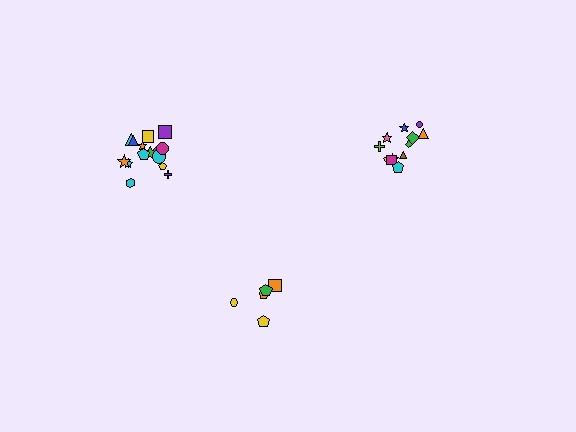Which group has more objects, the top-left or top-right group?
The top-left group.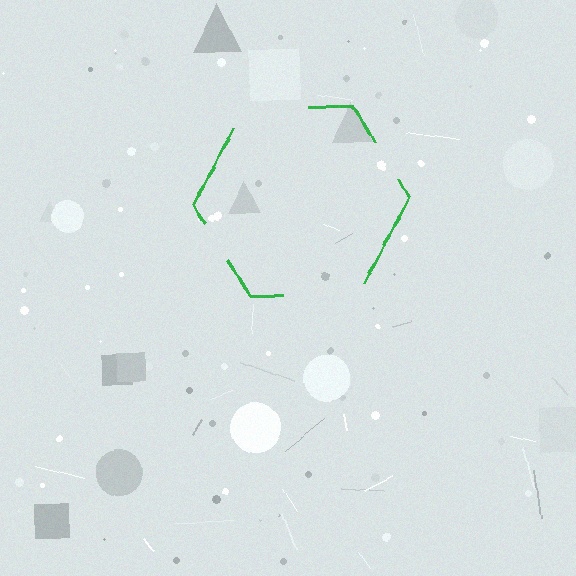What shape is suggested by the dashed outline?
The dashed outline suggests a hexagon.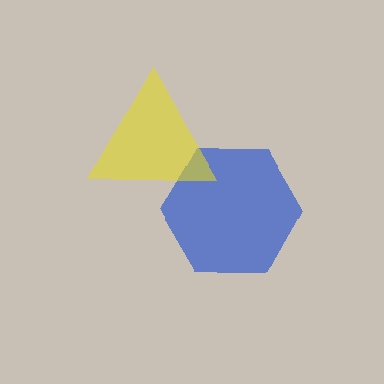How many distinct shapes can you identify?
There are 2 distinct shapes: a blue hexagon, a yellow triangle.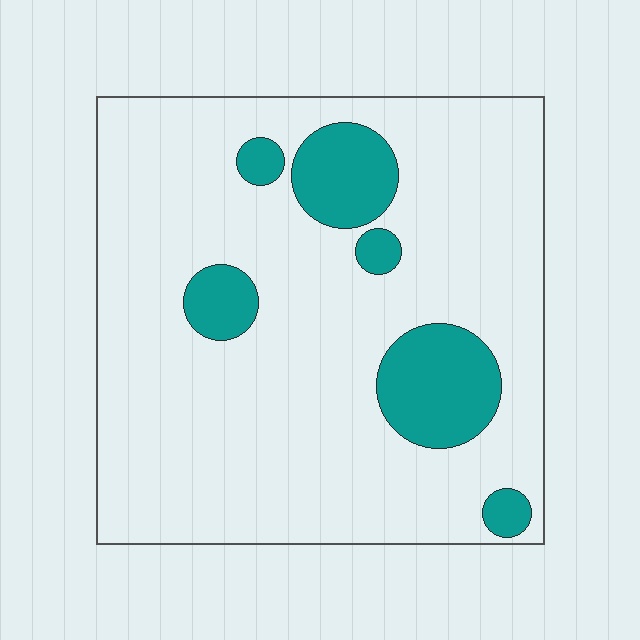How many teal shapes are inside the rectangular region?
6.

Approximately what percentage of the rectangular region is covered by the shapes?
Approximately 15%.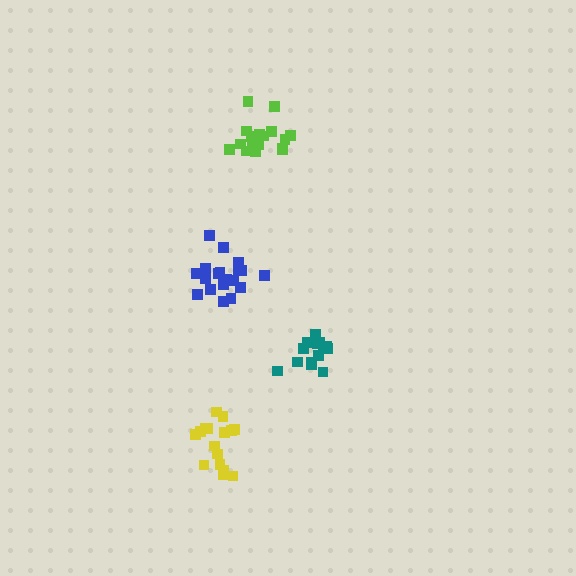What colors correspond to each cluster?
The clusters are colored: teal, blue, lime, yellow.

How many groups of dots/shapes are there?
There are 4 groups.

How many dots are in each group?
Group 1: 14 dots, Group 2: 19 dots, Group 3: 17 dots, Group 4: 16 dots (66 total).